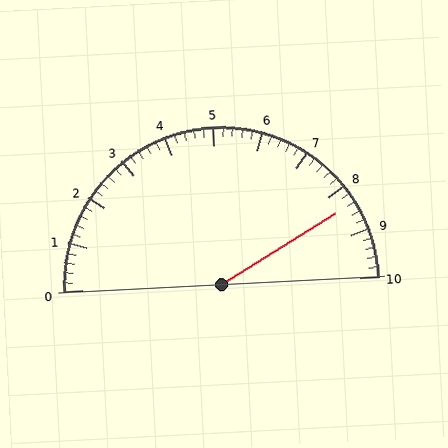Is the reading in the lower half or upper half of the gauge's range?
The reading is in the upper half of the range (0 to 10).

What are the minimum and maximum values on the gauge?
The gauge ranges from 0 to 10.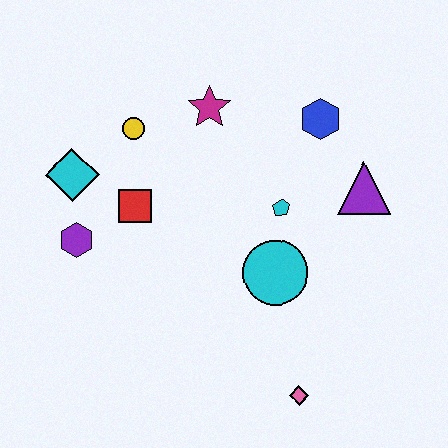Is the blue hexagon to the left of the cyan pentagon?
No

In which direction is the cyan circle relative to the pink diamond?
The cyan circle is above the pink diamond.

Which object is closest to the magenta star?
The yellow circle is closest to the magenta star.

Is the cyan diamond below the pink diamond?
No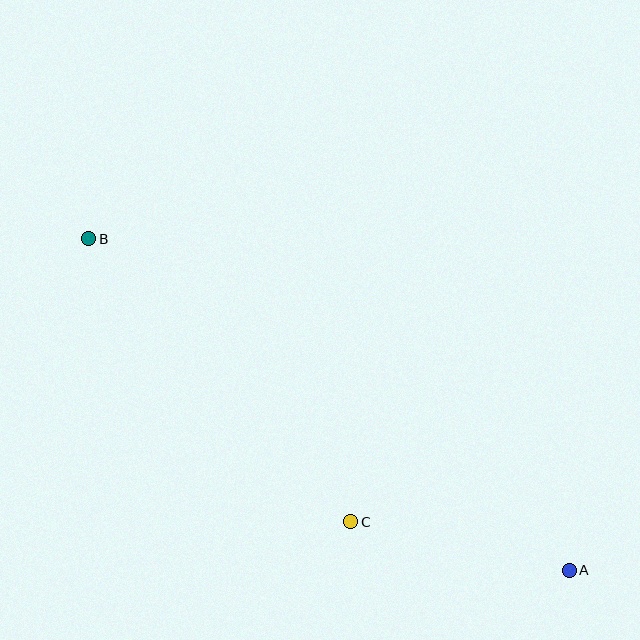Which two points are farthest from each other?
Points A and B are farthest from each other.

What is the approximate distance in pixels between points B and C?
The distance between B and C is approximately 386 pixels.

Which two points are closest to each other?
Points A and C are closest to each other.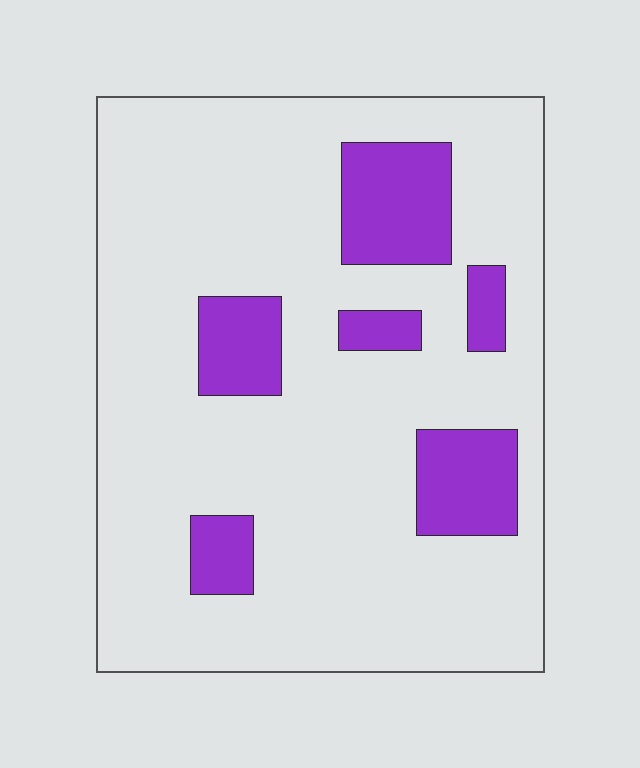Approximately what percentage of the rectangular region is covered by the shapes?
Approximately 15%.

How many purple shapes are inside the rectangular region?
6.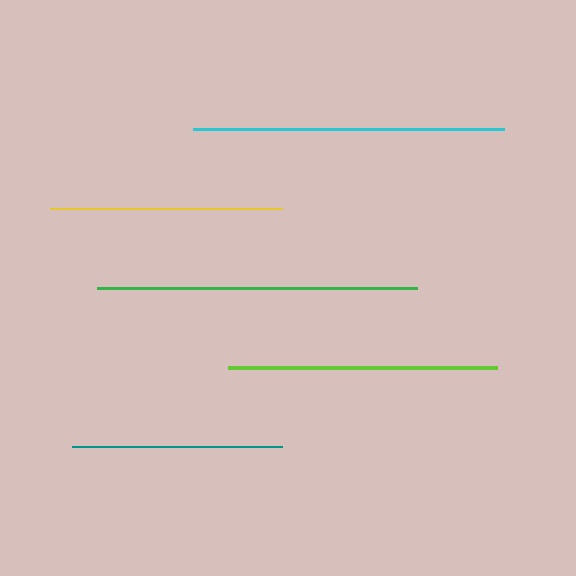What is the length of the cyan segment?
The cyan segment is approximately 310 pixels long.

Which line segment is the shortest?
The teal line is the shortest at approximately 209 pixels.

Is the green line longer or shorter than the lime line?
The green line is longer than the lime line.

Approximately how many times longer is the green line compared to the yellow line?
The green line is approximately 1.4 times the length of the yellow line.